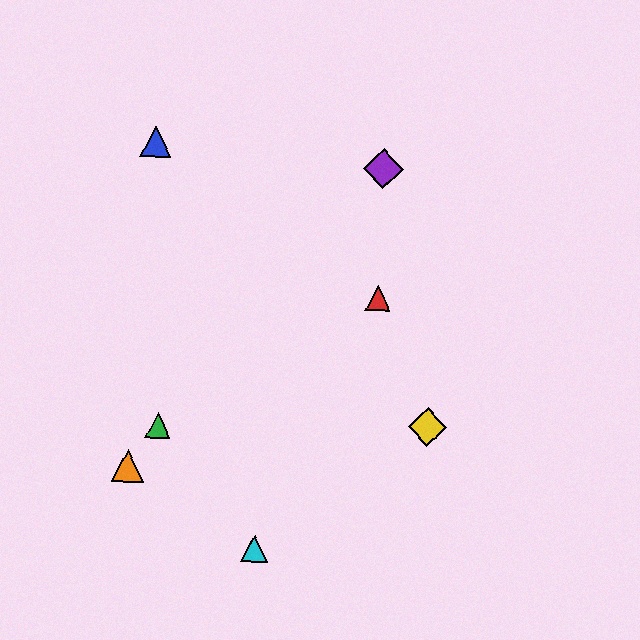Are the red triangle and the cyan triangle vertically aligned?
No, the red triangle is at x≈378 and the cyan triangle is at x≈254.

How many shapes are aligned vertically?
2 shapes (the red triangle, the purple diamond) are aligned vertically.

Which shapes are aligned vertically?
The red triangle, the purple diamond are aligned vertically.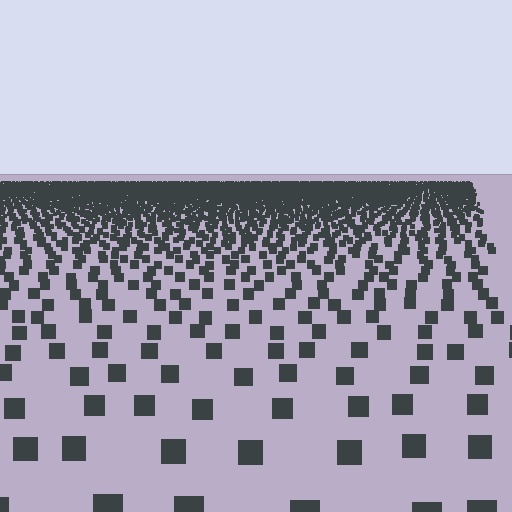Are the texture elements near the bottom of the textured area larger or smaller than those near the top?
Larger. Near the bottom, elements are closer to the viewer and appear at a bigger on-screen size.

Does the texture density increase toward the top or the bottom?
Density increases toward the top.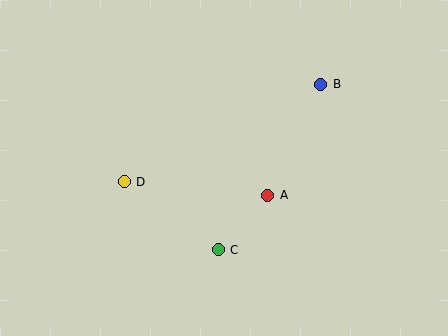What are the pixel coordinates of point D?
Point D is at (124, 182).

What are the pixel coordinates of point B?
Point B is at (321, 84).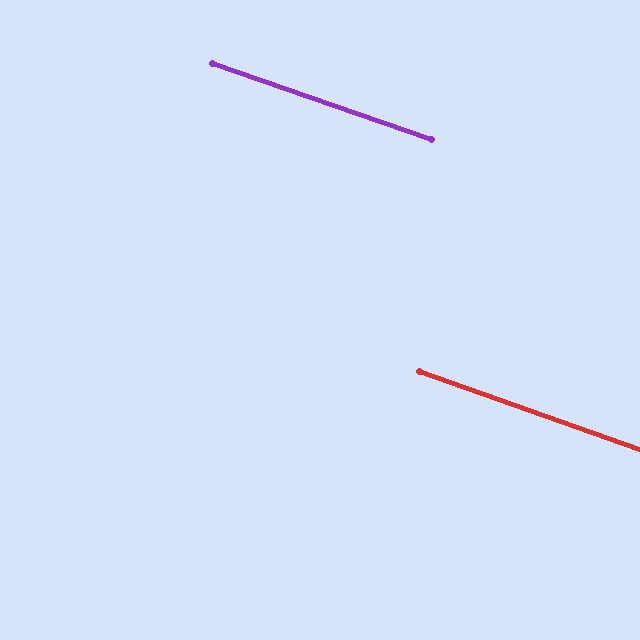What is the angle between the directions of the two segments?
Approximately 0 degrees.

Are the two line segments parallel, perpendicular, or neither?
Parallel — their directions differ by only 0.5°.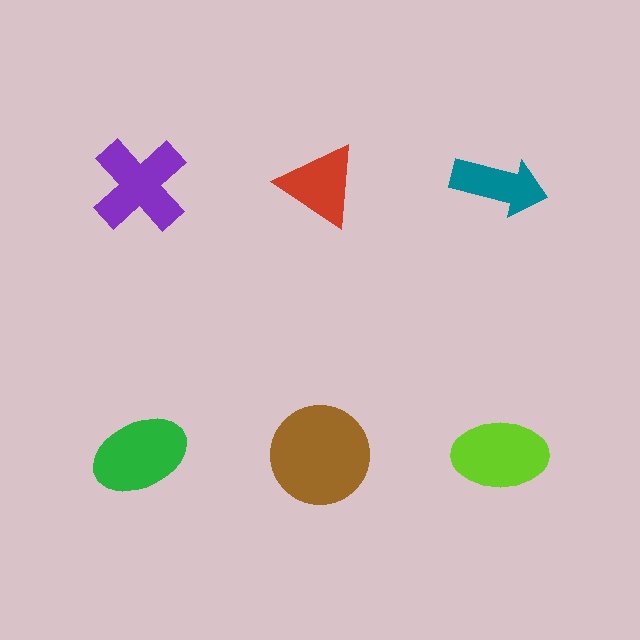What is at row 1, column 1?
A purple cross.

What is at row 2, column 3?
A lime ellipse.